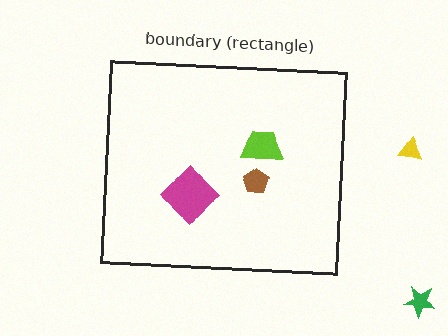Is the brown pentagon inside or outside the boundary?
Inside.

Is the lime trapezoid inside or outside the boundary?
Inside.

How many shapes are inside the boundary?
3 inside, 2 outside.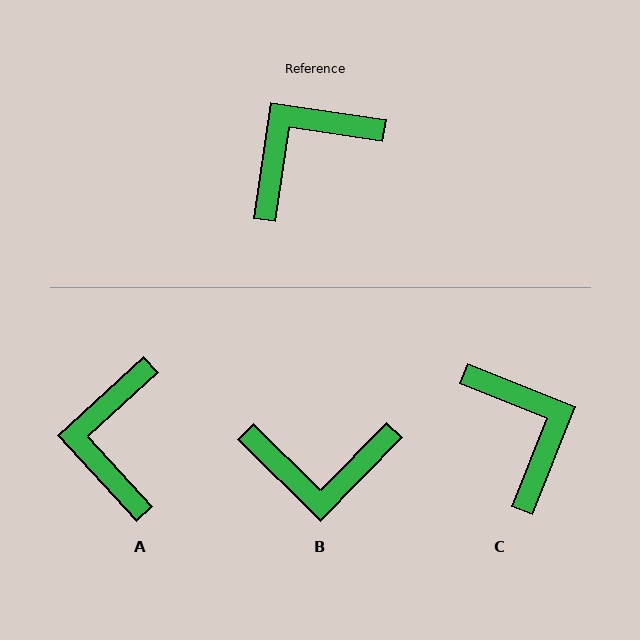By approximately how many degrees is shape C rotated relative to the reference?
Approximately 104 degrees clockwise.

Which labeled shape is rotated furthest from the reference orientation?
B, about 144 degrees away.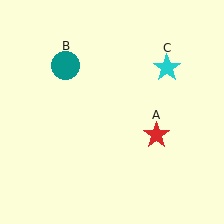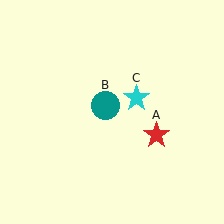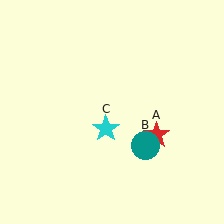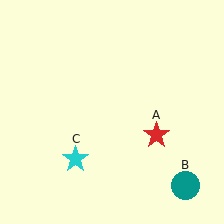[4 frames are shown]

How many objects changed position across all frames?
2 objects changed position: teal circle (object B), cyan star (object C).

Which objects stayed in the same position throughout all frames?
Red star (object A) remained stationary.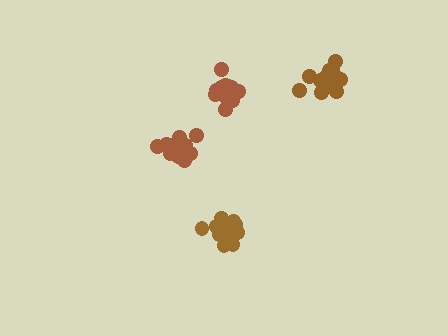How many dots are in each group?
Group 1: 11 dots, Group 2: 15 dots, Group 3: 16 dots, Group 4: 15 dots (57 total).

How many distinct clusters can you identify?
There are 4 distinct clusters.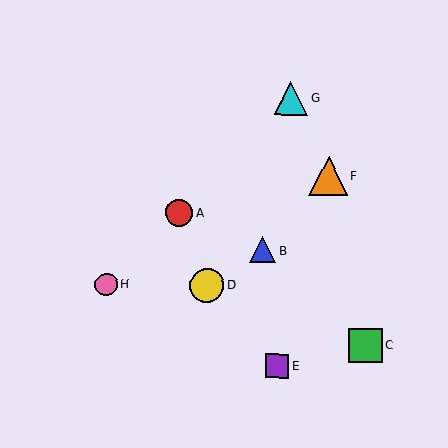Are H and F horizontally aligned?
No, H is at y≈284 and F is at y≈176.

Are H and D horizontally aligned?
Yes, both are at y≈284.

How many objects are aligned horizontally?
2 objects (D, H) are aligned horizontally.